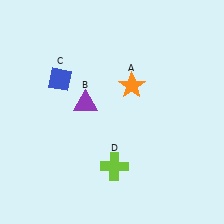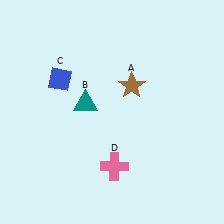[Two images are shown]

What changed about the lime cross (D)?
In Image 1, D is lime. In Image 2, it changed to pink.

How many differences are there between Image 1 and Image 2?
There are 3 differences between the two images.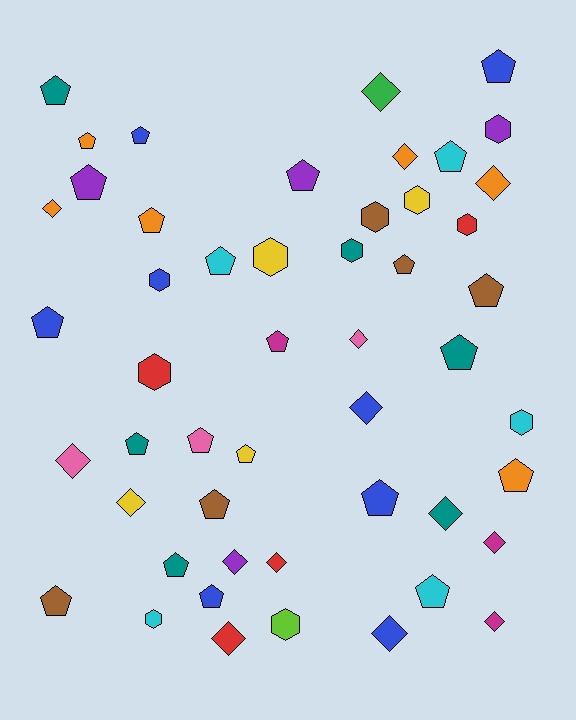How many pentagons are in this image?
There are 24 pentagons.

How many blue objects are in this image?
There are 8 blue objects.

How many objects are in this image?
There are 50 objects.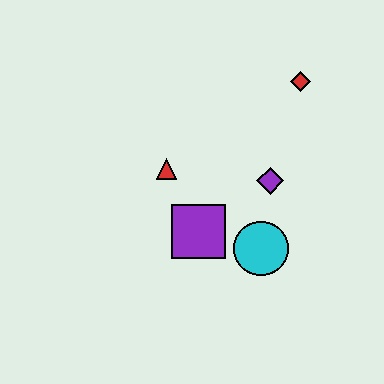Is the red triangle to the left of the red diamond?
Yes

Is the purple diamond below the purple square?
No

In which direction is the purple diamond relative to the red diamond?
The purple diamond is below the red diamond.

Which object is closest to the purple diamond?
The cyan circle is closest to the purple diamond.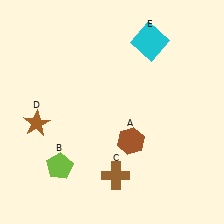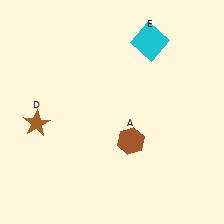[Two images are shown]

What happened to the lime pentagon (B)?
The lime pentagon (B) was removed in Image 2. It was in the bottom-left area of Image 1.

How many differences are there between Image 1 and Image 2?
There are 2 differences between the two images.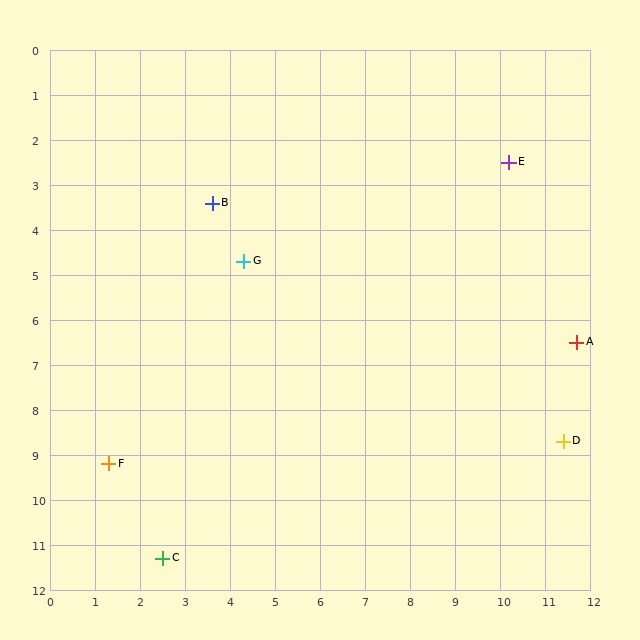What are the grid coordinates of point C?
Point C is at approximately (2.5, 11.3).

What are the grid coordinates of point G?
Point G is at approximately (4.3, 4.7).